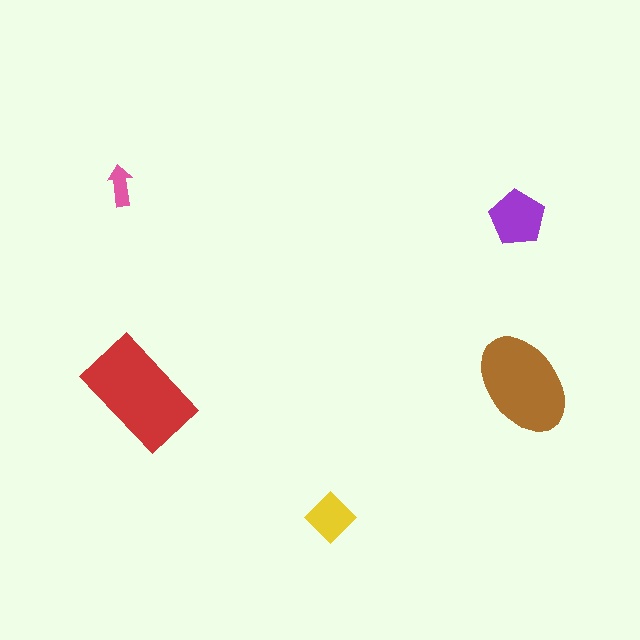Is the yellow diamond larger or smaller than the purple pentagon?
Smaller.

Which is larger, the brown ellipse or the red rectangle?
The red rectangle.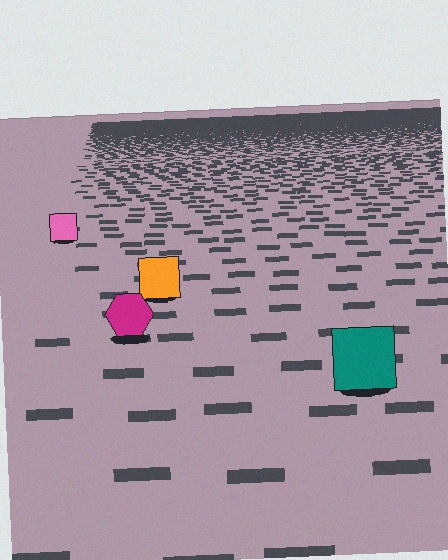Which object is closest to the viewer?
The teal square is closest. The texture marks near it are larger and more spread out.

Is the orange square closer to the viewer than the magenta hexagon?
No. The magenta hexagon is closer — you can tell from the texture gradient: the ground texture is coarser near it.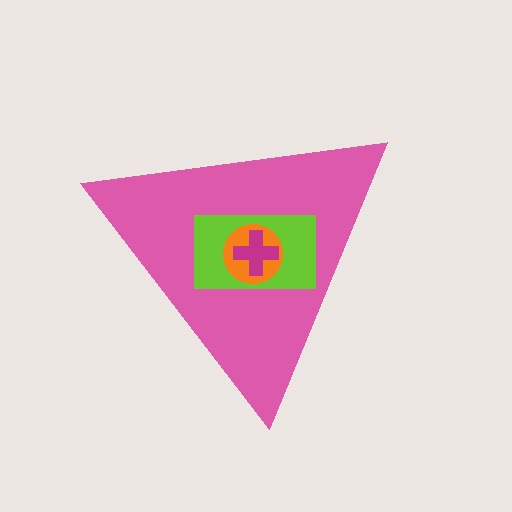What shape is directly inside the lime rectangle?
The orange circle.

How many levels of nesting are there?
4.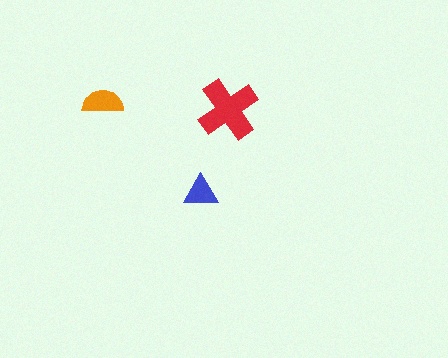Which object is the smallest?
The blue triangle.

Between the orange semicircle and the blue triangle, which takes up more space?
The orange semicircle.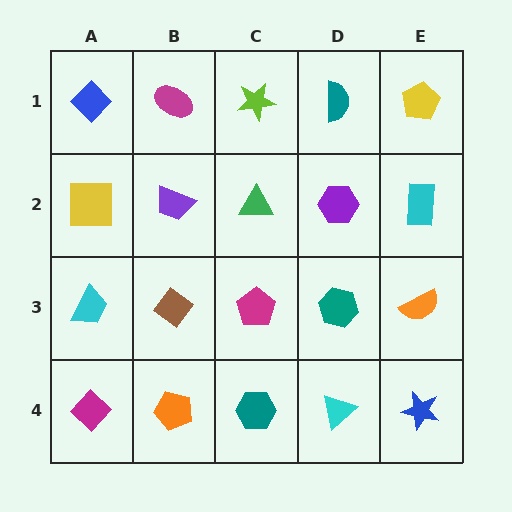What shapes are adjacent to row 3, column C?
A green triangle (row 2, column C), a teal hexagon (row 4, column C), a brown diamond (row 3, column B), a teal hexagon (row 3, column D).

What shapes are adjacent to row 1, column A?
A yellow square (row 2, column A), a magenta ellipse (row 1, column B).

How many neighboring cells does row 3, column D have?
4.